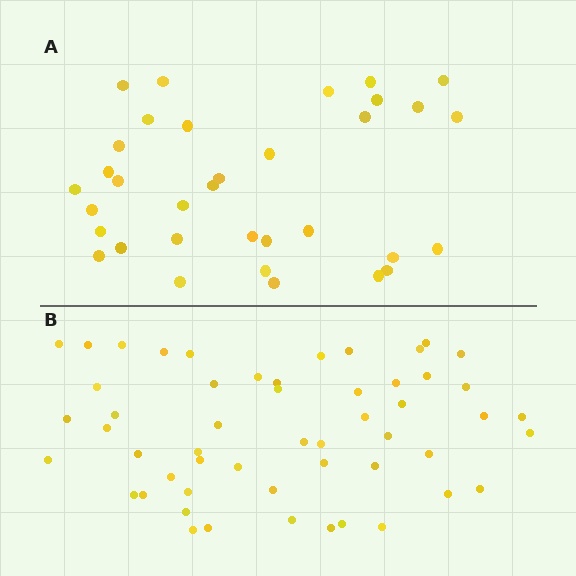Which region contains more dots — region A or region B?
Region B (the bottom region) has more dots.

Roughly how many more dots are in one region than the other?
Region B has approximately 20 more dots than region A.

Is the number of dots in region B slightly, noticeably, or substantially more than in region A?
Region B has substantially more. The ratio is roughly 1.6 to 1.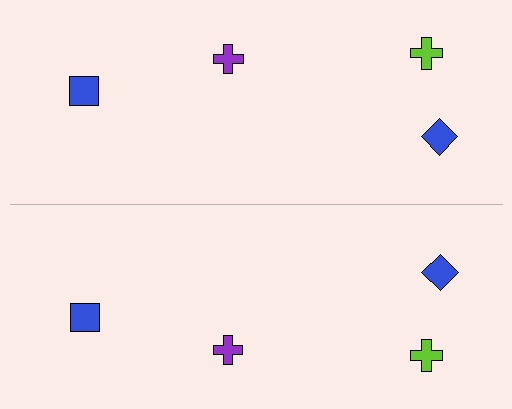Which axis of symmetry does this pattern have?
The pattern has a horizontal axis of symmetry running through the center of the image.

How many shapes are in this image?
There are 8 shapes in this image.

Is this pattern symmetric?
Yes, this pattern has bilateral (reflection) symmetry.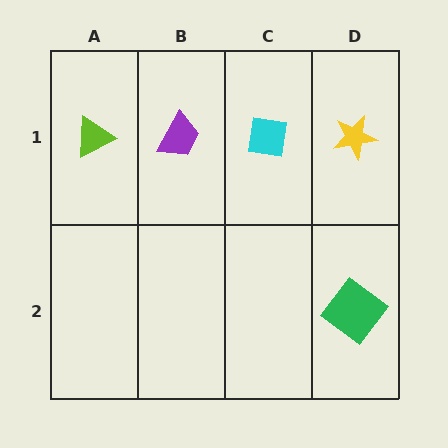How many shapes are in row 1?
4 shapes.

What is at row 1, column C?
A cyan square.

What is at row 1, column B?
A purple trapezoid.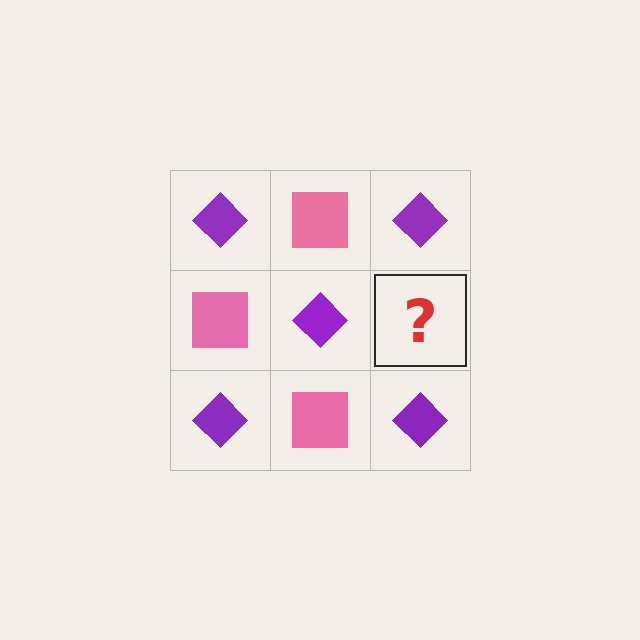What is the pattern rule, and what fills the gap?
The rule is that it alternates purple diamond and pink square in a checkerboard pattern. The gap should be filled with a pink square.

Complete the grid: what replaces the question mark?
The question mark should be replaced with a pink square.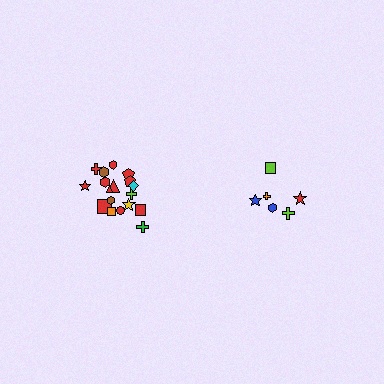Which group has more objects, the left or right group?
The left group.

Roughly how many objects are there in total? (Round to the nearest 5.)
Roughly 25 objects in total.